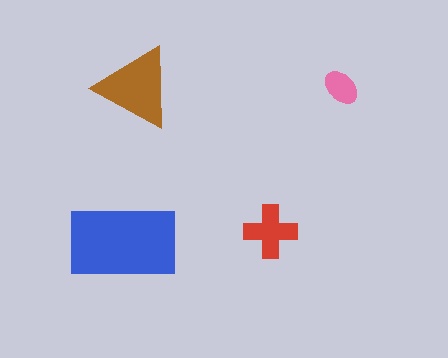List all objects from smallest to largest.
The pink ellipse, the red cross, the brown triangle, the blue rectangle.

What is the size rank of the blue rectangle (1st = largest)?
1st.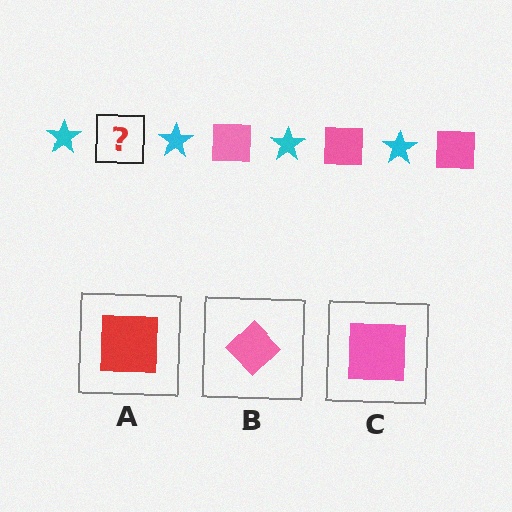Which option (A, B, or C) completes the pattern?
C.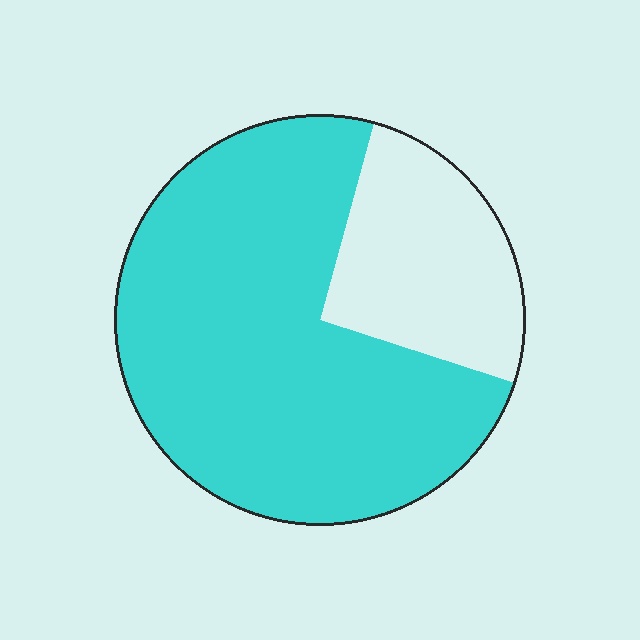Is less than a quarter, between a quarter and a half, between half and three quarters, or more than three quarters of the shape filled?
Between half and three quarters.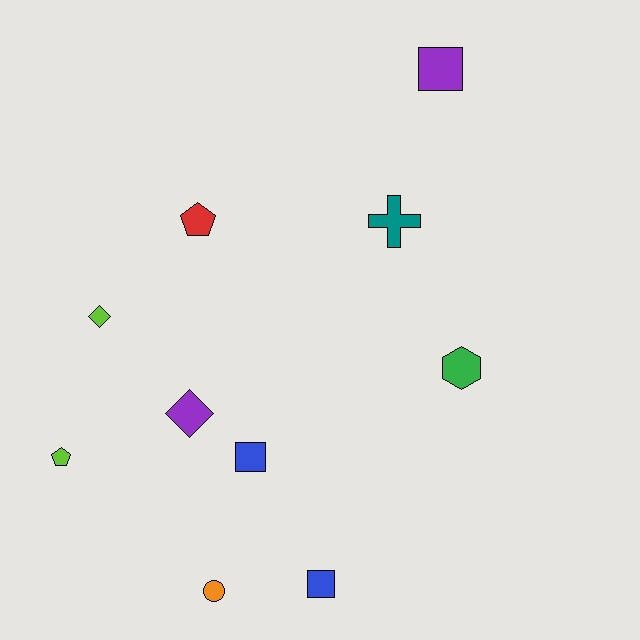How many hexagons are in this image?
There is 1 hexagon.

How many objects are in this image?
There are 10 objects.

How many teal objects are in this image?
There is 1 teal object.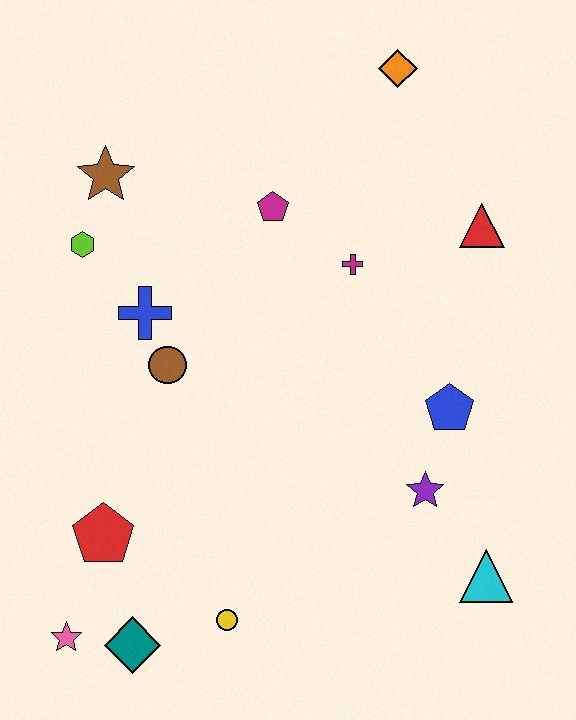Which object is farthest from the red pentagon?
The orange diamond is farthest from the red pentagon.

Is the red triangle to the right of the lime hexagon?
Yes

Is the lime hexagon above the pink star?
Yes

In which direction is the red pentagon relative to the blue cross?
The red pentagon is below the blue cross.